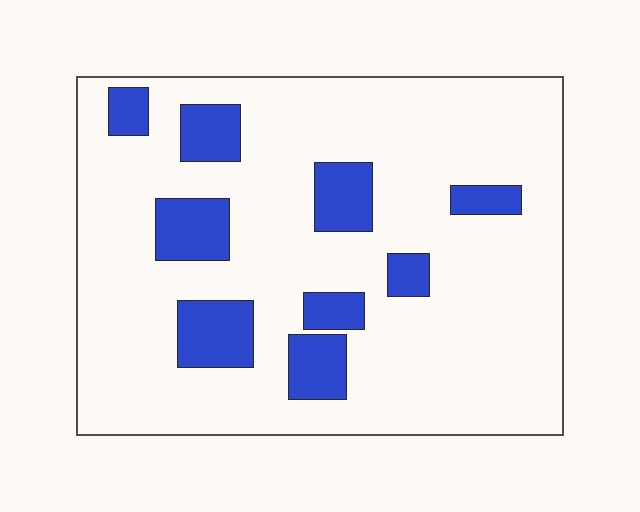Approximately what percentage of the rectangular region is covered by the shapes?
Approximately 15%.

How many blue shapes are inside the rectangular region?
9.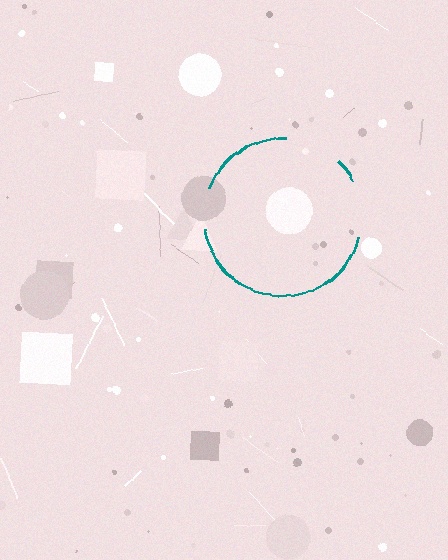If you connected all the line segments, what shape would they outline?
They would outline a circle.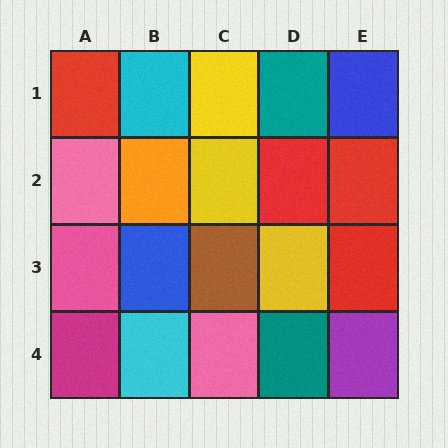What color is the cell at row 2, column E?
Red.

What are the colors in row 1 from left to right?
Red, cyan, yellow, teal, blue.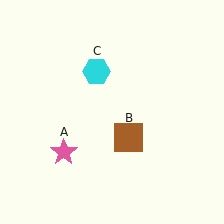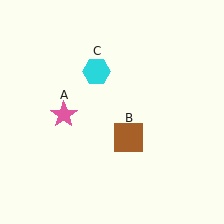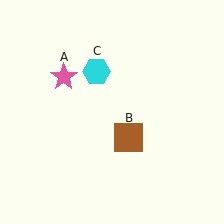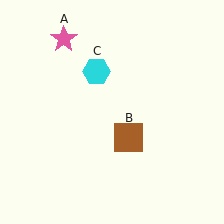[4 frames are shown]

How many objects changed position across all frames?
1 object changed position: pink star (object A).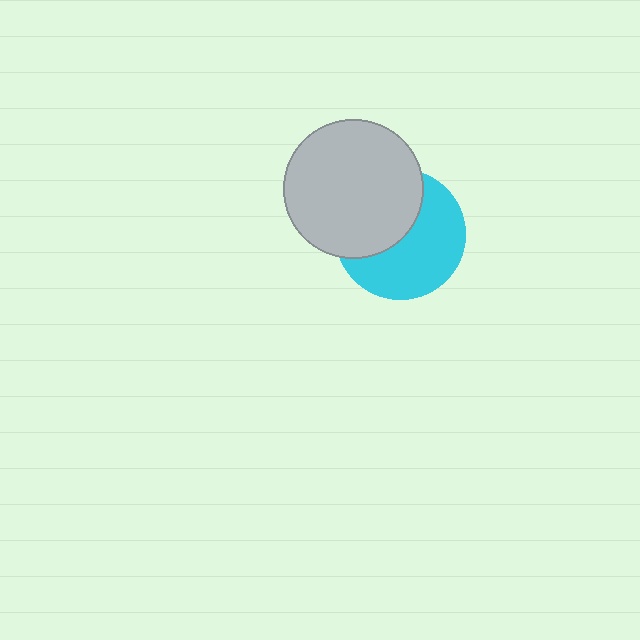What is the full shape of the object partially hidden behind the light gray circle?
The partially hidden object is a cyan circle.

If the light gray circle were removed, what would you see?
You would see the complete cyan circle.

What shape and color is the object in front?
The object in front is a light gray circle.